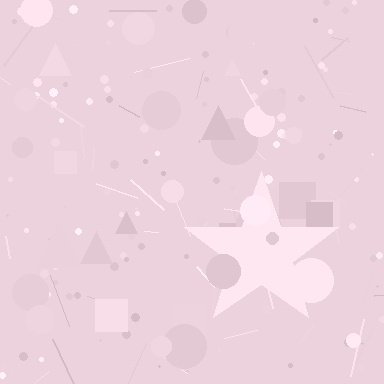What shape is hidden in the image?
A star is hidden in the image.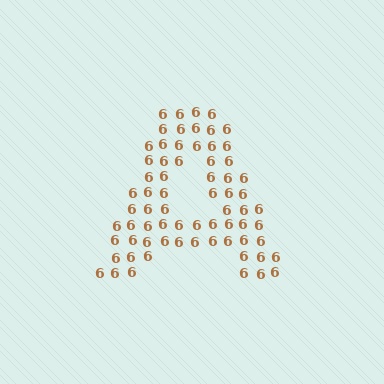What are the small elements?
The small elements are digit 6's.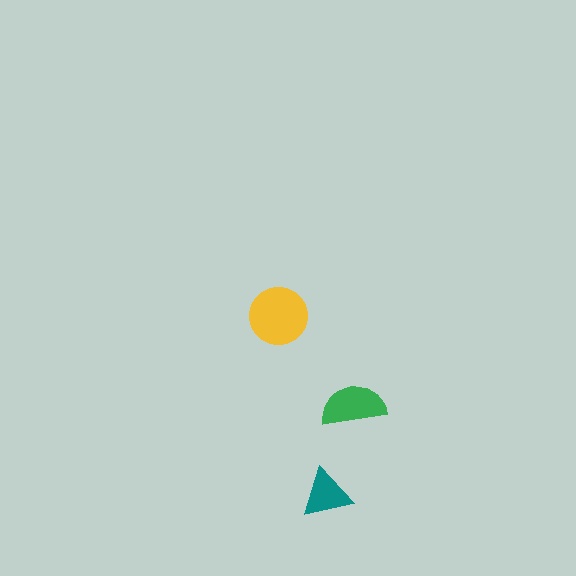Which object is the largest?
The yellow circle.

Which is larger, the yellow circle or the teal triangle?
The yellow circle.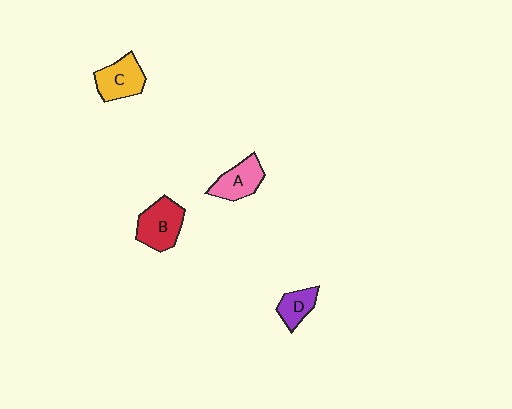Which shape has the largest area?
Shape B (red).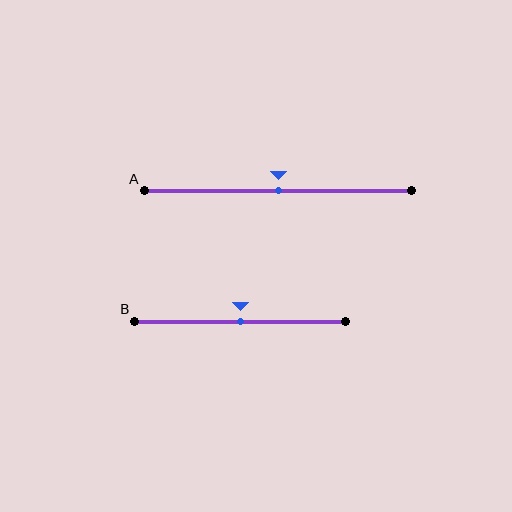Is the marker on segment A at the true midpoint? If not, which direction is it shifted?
Yes, the marker on segment A is at the true midpoint.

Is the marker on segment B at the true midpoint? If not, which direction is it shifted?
Yes, the marker on segment B is at the true midpoint.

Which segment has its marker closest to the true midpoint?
Segment A has its marker closest to the true midpoint.